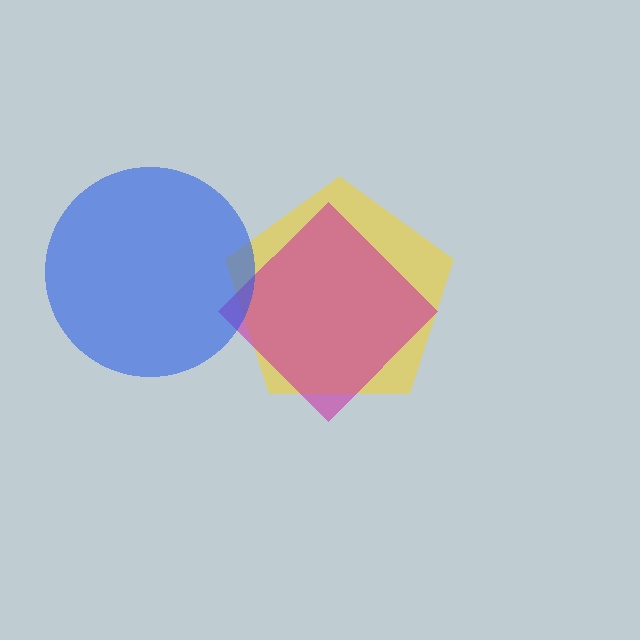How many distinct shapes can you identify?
There are 3 distinct shapes: a yellow pentagon, a magenta diamond, a blue circle.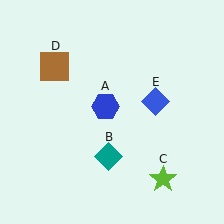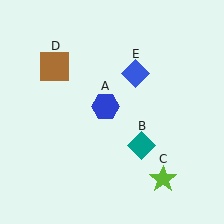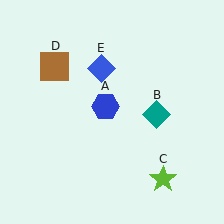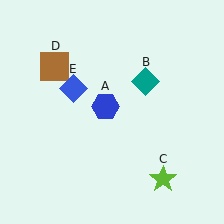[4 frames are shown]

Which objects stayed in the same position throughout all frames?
Blue hexagon (object A) and lime star (object C) and brown square (object D) remained stationary.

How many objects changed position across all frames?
2 objects changed position: teal diamond (object B), blue diamond (object E).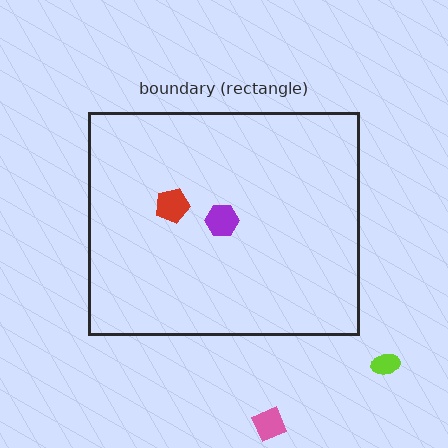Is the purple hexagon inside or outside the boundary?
Inside.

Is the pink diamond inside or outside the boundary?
Outside.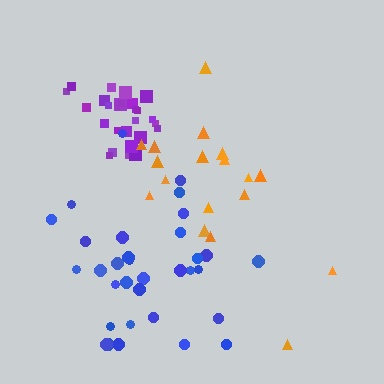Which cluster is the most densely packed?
Purple.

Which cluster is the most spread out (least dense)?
Orange.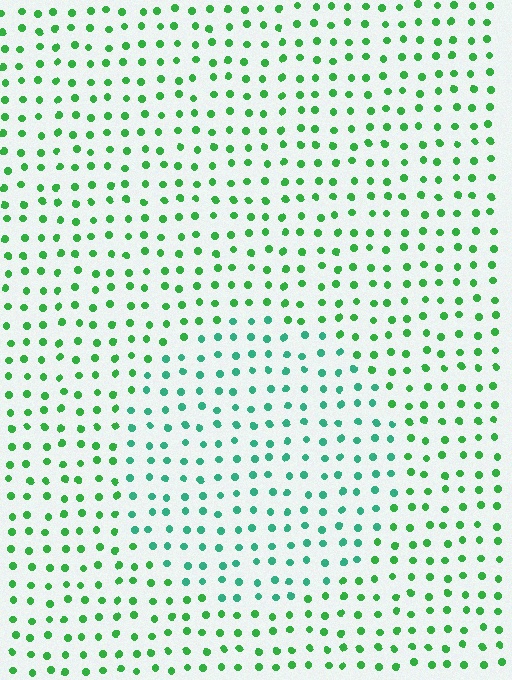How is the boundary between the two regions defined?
The boundary is defined purely by a slight shift in hue (about 32 degrees). Spacing, size, and orientation are identical on both sides.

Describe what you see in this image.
The image is filled with small green elements in a uniform arrangement. A circle-shaped region is visible where the elements are tinted to a slightly different hue, forming a subtle color boundary.